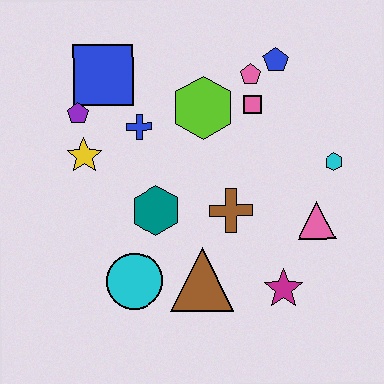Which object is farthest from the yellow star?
The cyan hexagon is farthest from the yellow star.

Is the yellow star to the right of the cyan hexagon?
No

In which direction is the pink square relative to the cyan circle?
The pink square is above the cyan circle.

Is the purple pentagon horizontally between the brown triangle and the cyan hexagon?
No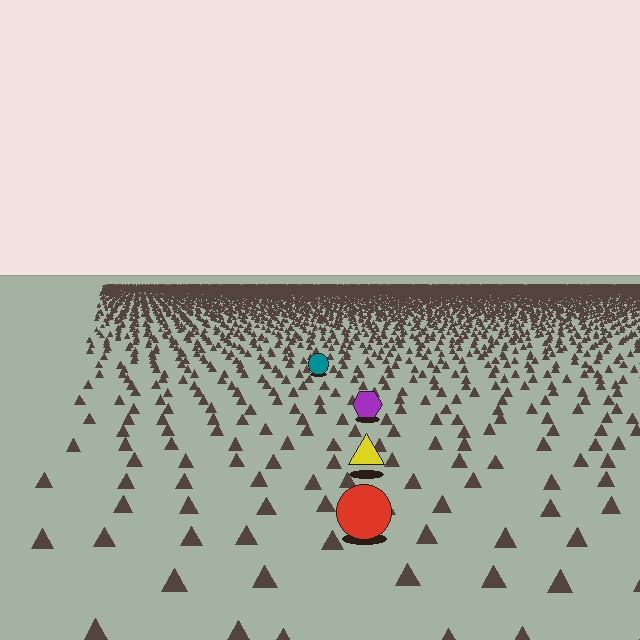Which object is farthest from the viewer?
The teal circle is farthest from the viewer. It appears smaller and the ground texture around it is denser.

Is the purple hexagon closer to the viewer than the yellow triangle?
No. The yellow triangle is closer — you can tell from the texture gradient: the ground texture is coarser near it.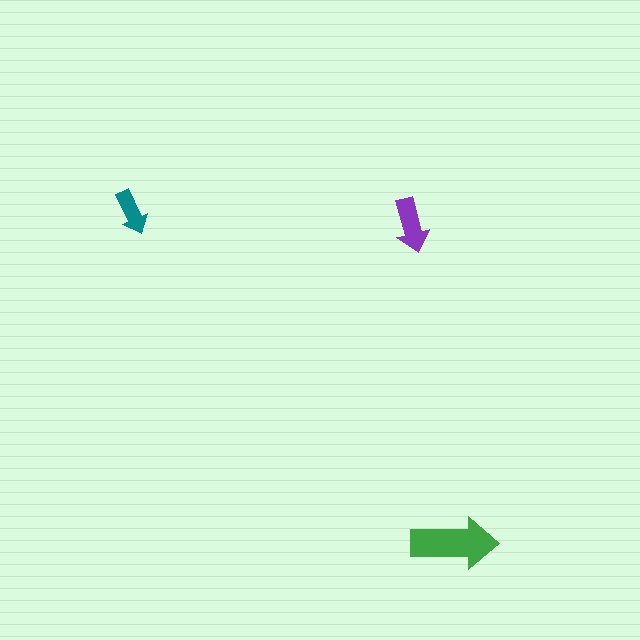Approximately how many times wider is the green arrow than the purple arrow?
About 1.5 times wider.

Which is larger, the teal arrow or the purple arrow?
The purple one.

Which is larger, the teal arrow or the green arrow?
The green one.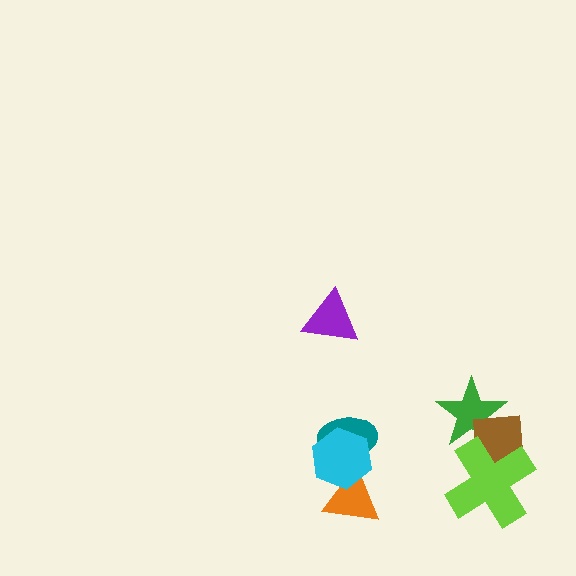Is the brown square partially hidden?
Yes, it is partially covered by another shape.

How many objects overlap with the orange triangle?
1 object overlaps with the orange triangle.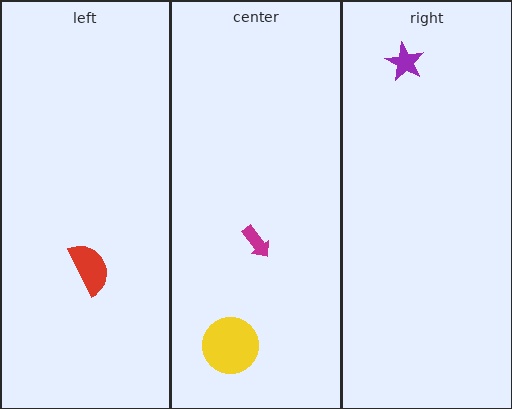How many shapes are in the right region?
1.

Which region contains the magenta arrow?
The center region.